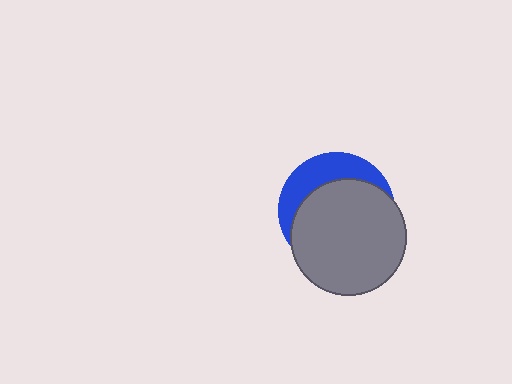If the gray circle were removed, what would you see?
You would see the complete blue circle.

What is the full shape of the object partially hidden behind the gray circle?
The partially hidden object is a blue circle.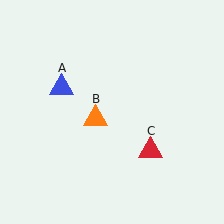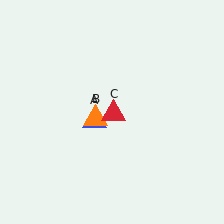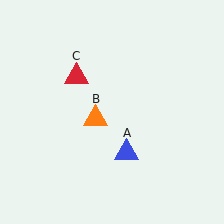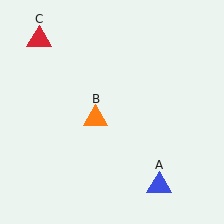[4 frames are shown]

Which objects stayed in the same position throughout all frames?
Orange triangle (object B) remained stationary.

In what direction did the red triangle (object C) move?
The red triangle (object C) moved up and to the left.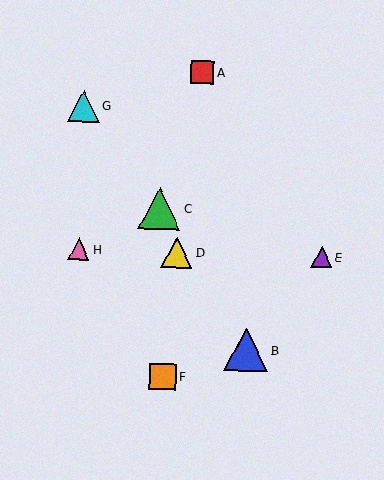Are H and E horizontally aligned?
Yes, both are at y≈249.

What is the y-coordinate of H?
Object H is at y≈249.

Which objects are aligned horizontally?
Objects D, E, H are aligned horizontally.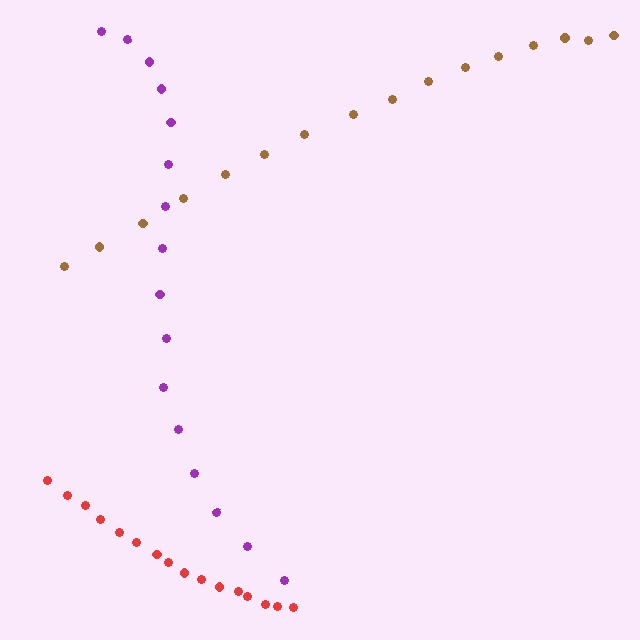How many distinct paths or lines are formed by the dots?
There are 3 distinct paths.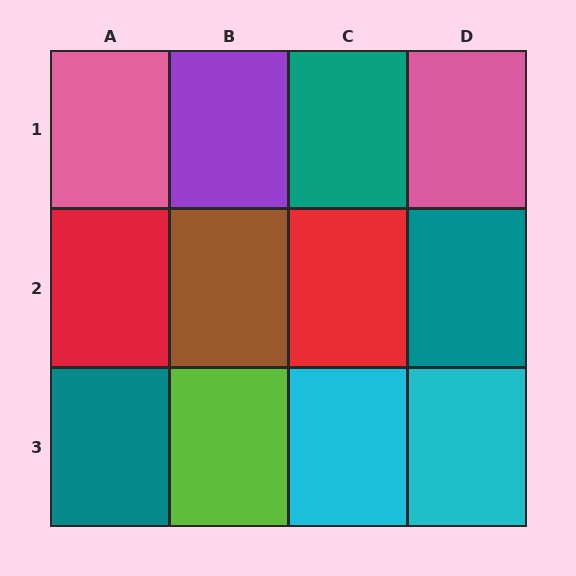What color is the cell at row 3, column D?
Cyan.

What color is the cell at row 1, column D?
Pink.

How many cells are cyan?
2 cells are cyan.